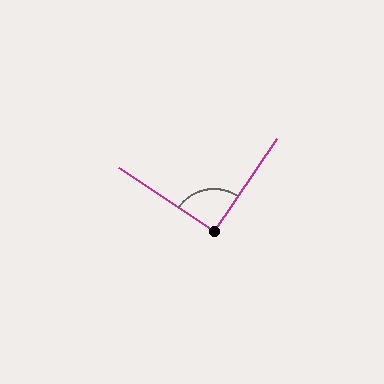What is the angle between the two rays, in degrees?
Approximately 91 degrees.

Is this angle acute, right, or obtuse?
It is approximately a right angle.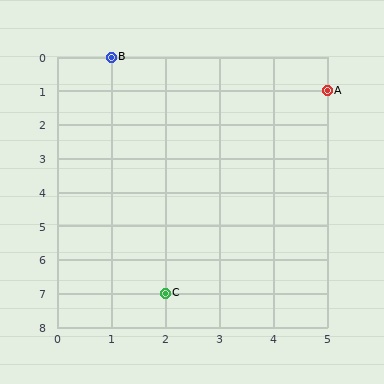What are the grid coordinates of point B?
Point B is at grid coordinates (1, 0).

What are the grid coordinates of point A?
Point A is at grid coordinates (5, 1).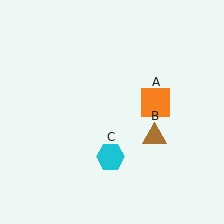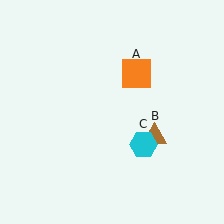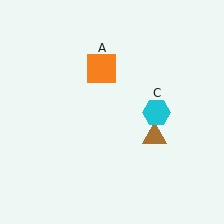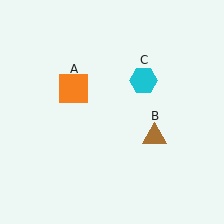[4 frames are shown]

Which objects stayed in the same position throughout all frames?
Brown triangle (object B) remained stationary.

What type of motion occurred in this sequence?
The orange square (object A), cyan hexagon (object C) rotated counterclockwise around the center of the scene.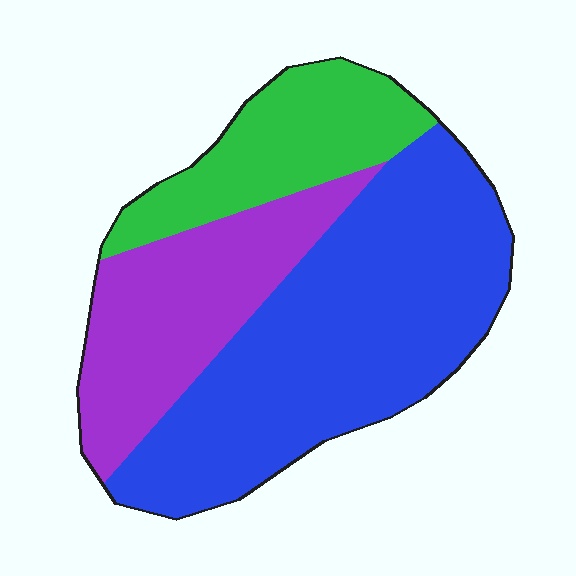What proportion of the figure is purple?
Purple covers roughly 25% of the figure.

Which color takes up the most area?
Blue, at roughly 55%.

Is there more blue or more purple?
Blue.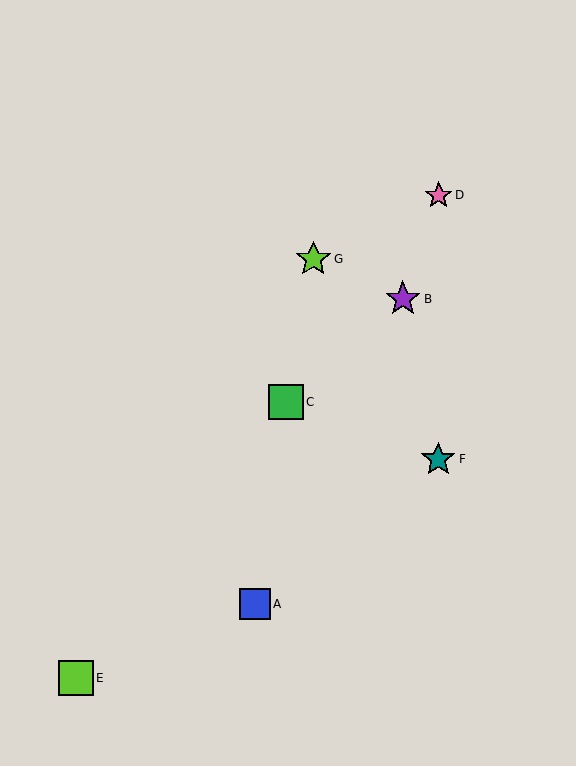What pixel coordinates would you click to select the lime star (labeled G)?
Click at (313, 259) to select the lime star G.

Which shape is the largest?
The lime star (labeled G) is the largest.